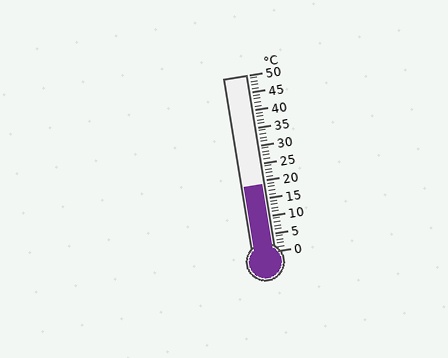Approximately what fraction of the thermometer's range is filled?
The thermometer is filled to approximately 40% of its range.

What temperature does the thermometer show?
The thermometer shows approximately 19°C.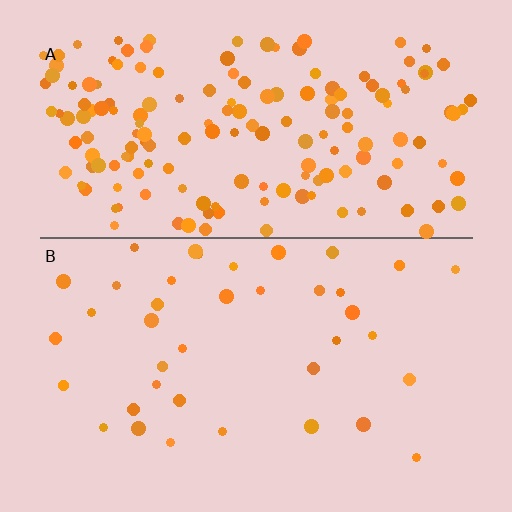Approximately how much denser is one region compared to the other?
Approximately 4.4× — region A over region B.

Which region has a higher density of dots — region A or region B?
A (the top).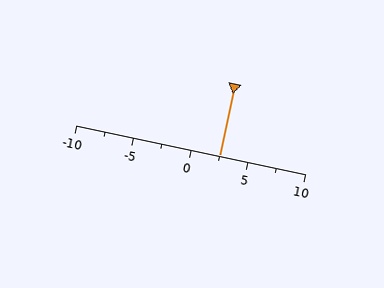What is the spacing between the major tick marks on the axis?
The major ticks are spaced 5 apart.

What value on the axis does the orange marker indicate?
The marker indicates approximately 2.5.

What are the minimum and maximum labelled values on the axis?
The axis runs from -10 to 10.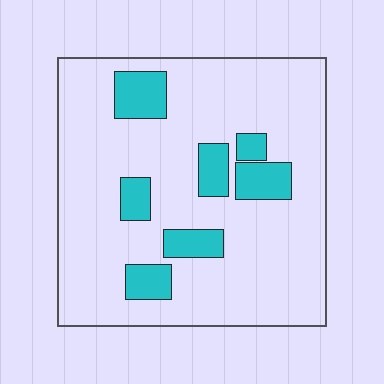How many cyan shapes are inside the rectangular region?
7.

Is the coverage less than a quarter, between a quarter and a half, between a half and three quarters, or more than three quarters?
Less than a quarter.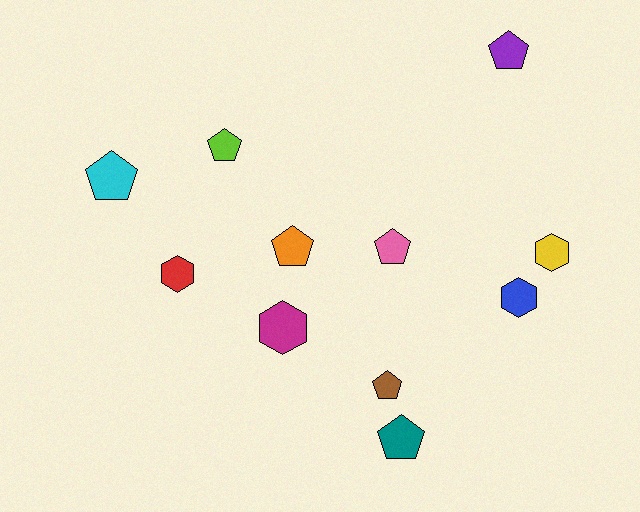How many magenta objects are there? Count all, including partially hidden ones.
There is 1 magenta object.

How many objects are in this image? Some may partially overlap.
There are 11 objects.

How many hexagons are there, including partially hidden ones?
There are 4 hexagons.